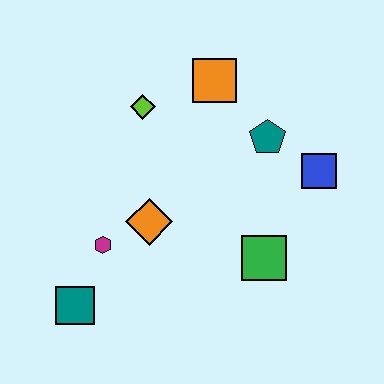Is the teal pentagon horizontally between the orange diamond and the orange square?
No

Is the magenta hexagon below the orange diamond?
Yes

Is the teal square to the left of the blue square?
Yes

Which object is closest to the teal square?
The magenta hexagon is closest to the teal square.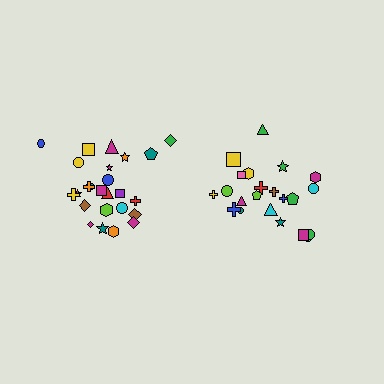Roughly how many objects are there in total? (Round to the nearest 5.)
Roughly 45 objects in total.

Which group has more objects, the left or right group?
The left group.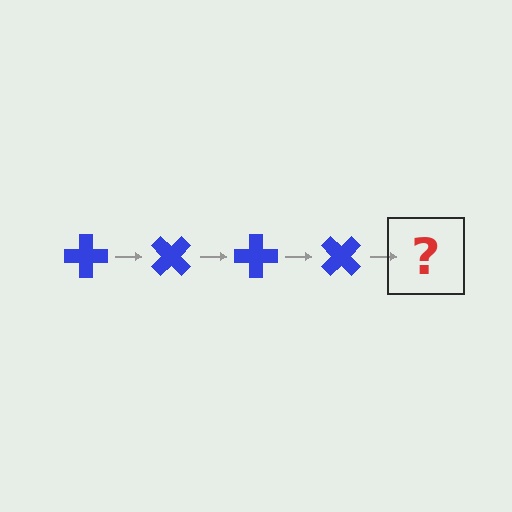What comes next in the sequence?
The next element should be a blue cross rotated 180 degrees.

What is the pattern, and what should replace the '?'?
The pattern is that the cross rotates 45 degrees each step. The '?' should be a blue cross rotated 180 degrees.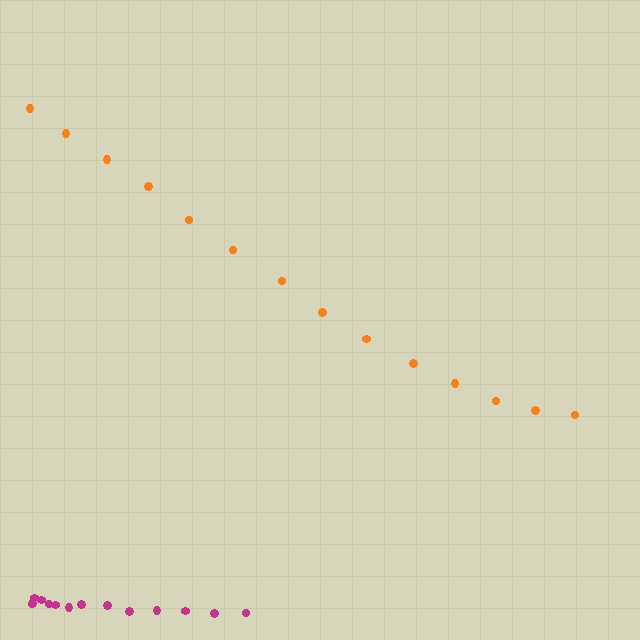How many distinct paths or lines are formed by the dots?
There are 2 distinct paths.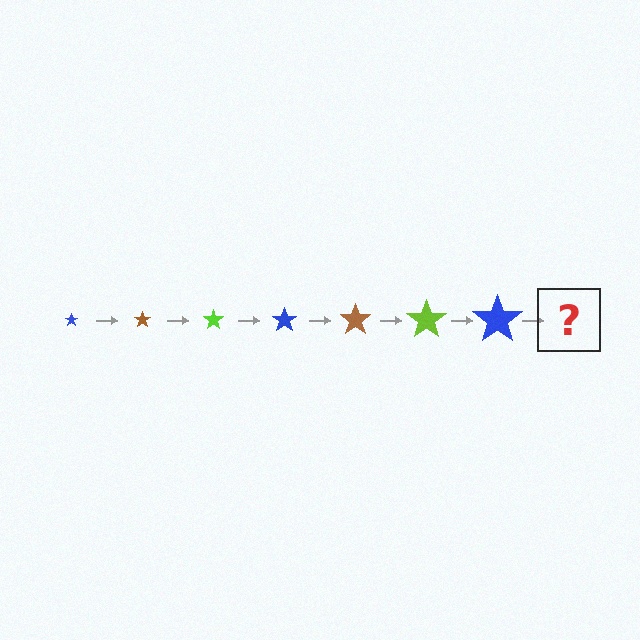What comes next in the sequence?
The next element should be a brown star, larger than the previous one.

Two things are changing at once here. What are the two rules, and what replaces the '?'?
The two rules are that the star grows larger each step and the color cycles through blue, brown, and lime. The '?' should be a brown star, larger than the previous one.